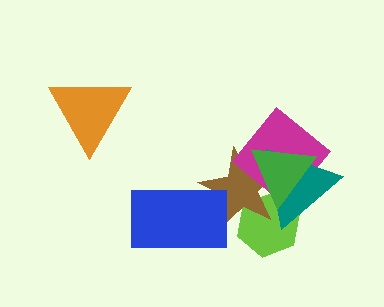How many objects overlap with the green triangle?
4 objects overlap with the green triangle.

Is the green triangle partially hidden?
No, no other shape covers it.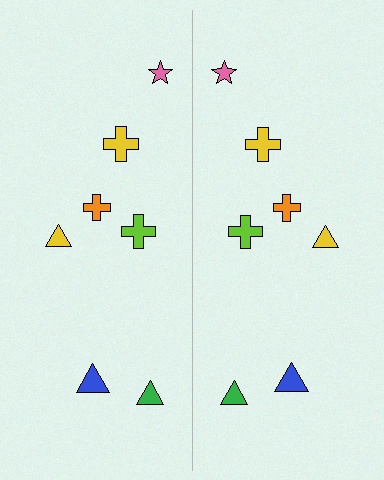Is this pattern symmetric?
Yes, this pattern has bilateral (reflection) symmetry.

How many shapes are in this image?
There are 14 shapes in this image.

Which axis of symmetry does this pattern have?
The pattern has a vertical axis of symmetry running through the center of the image.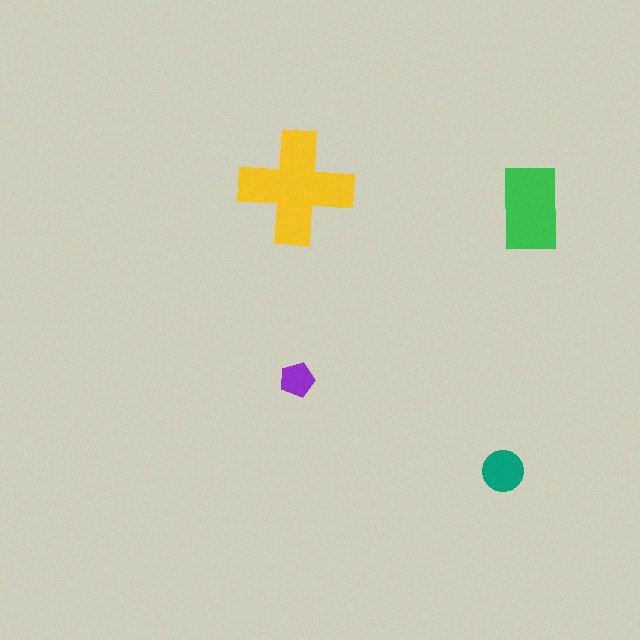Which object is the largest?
The yellow cross.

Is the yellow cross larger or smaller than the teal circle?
Larger.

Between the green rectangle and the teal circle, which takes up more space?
The green rectangle.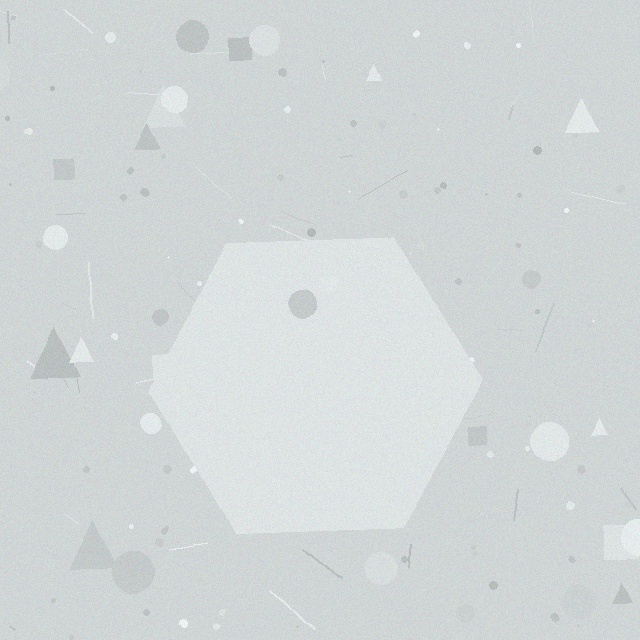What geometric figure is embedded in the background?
A hexagon is embedded in the background.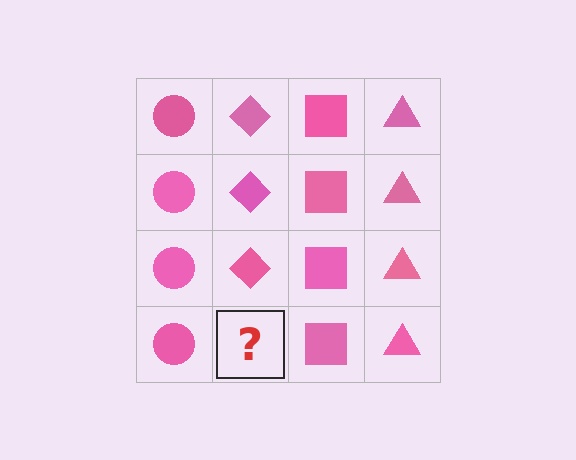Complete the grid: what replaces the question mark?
The question mark should be replaced with a pink diamond.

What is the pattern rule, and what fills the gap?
The rule is that each column has a consistent shape. The gap should be filled with a pink diamond.